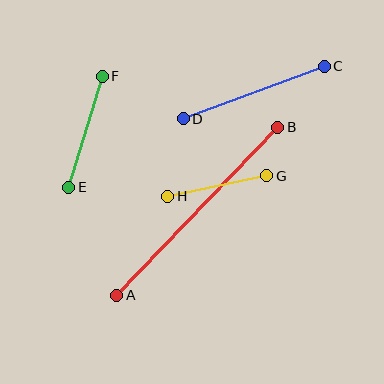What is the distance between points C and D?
The distance is approximately 150 pixels.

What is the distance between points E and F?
The distance is approximately 116 pixels.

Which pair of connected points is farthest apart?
Points A and B are farthest apart.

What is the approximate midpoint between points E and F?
The midpoint is at approximately (85, 132) pixels.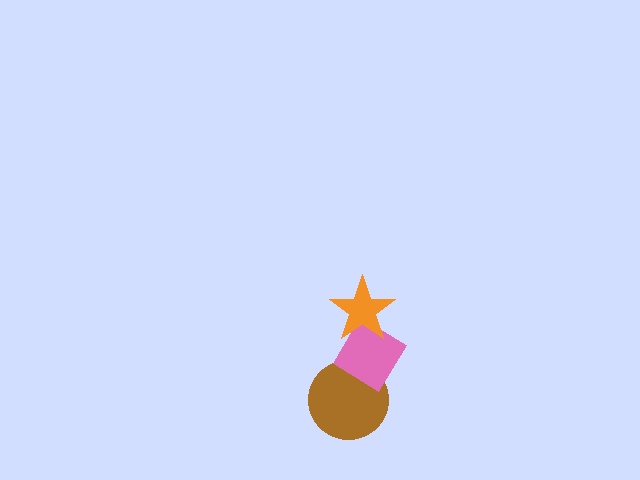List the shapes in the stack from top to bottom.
From top to bottom: the orange star, the pink diamond, the brown circle.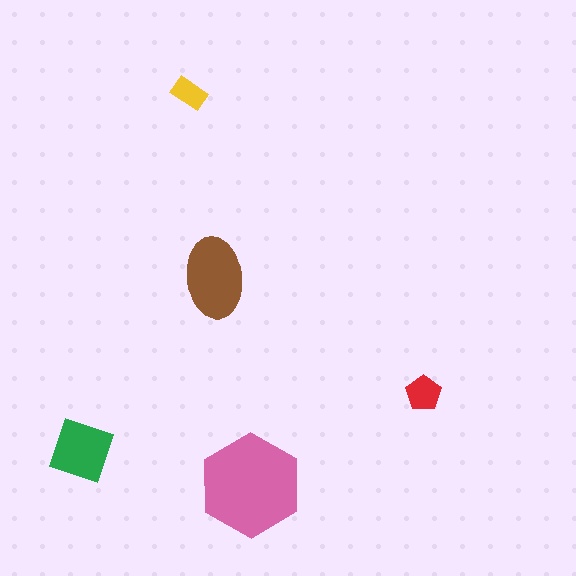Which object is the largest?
The pink hexagon.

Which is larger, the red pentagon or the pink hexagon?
The pink hexagon.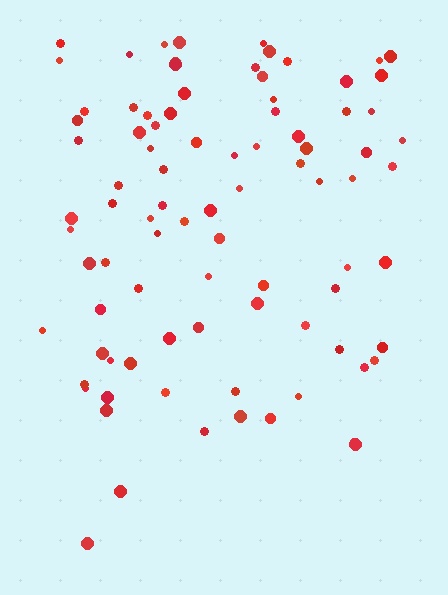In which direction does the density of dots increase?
From bottom to top, with the top side densest.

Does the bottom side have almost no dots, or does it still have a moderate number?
Still a moderate number, just noticeably fewer than the top.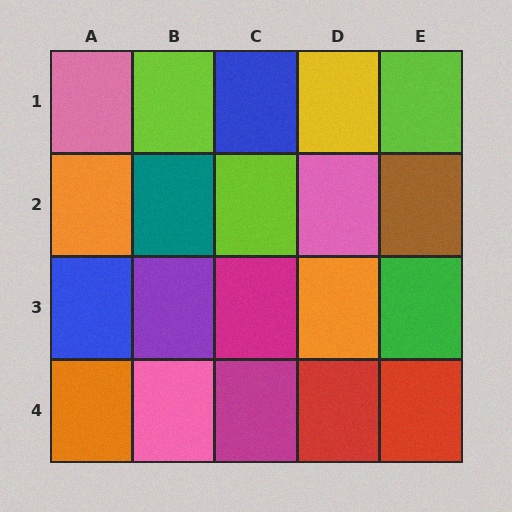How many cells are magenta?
2 cells are magenta.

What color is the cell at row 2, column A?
Orange.